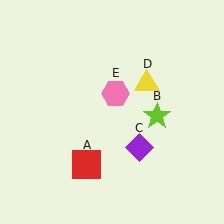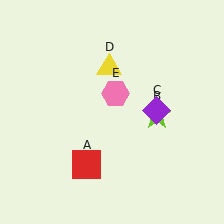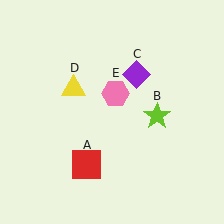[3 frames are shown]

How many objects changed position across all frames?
2 objects changed position: purple diamond (object C), yellow triangle (object D).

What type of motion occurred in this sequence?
The purple diamond (object C), yellow triangle (object D) rotated counterclockwise around the center of the scene.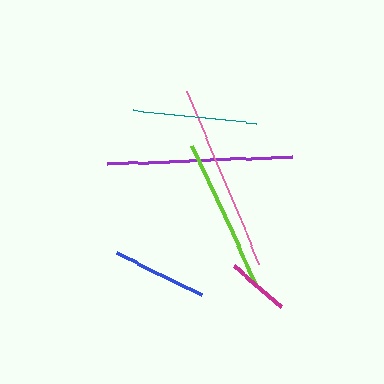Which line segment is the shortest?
The magenta line is the shortest at approximately 62 pixels.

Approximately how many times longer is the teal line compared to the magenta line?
The teal line is approximately 2.0 times the length of the magenta line.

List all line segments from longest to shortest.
From longest to shortest: pink, purple, lime, teal, blue, magenta.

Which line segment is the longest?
The pink line is the longest at approximately 187 pixels.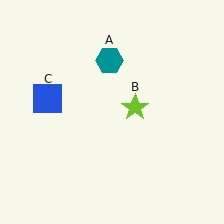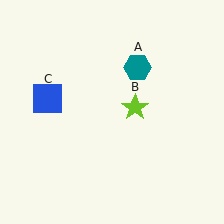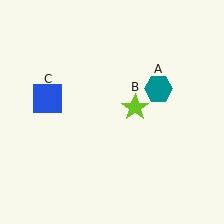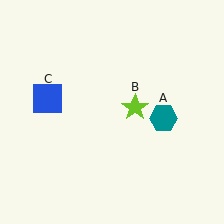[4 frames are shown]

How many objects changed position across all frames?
1 object changed position: teal hexagon (object A).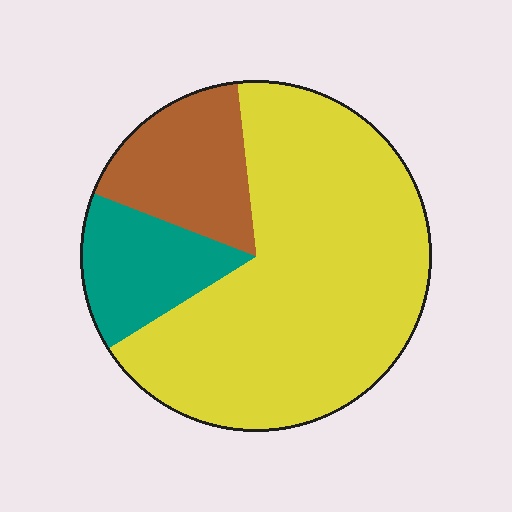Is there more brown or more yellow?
Yellow.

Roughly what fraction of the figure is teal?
Teal takes up about one sixth (1/6) of the figure.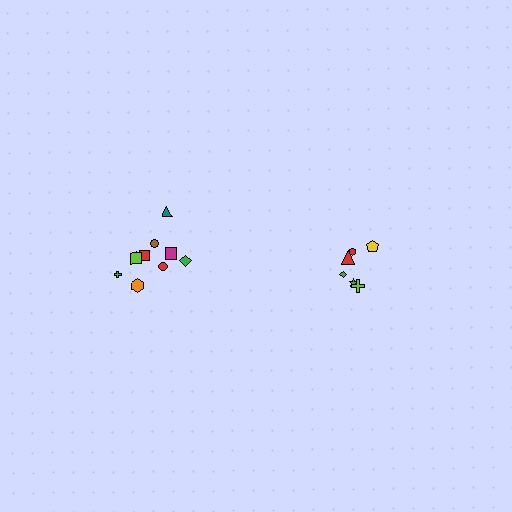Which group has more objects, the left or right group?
The left group.